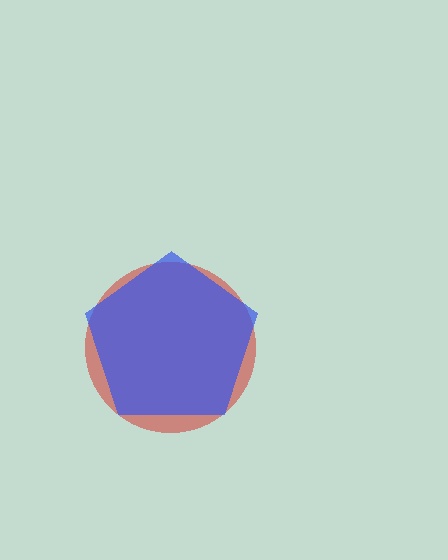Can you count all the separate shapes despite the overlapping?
Yes, there are 2 separate shapes.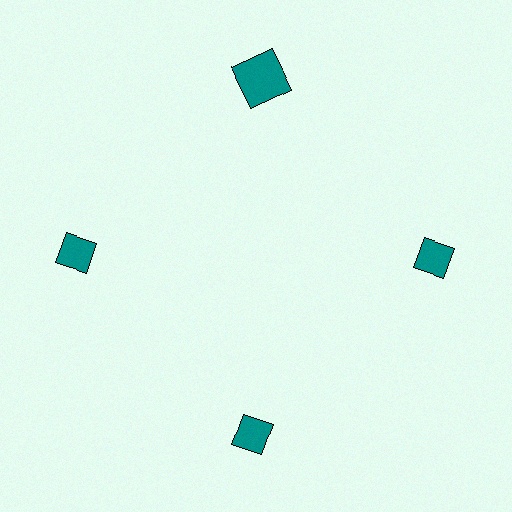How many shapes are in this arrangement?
There are 4 shapes arranged in a ring pattern.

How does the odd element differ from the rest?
It has a different shape: square instead of diamond.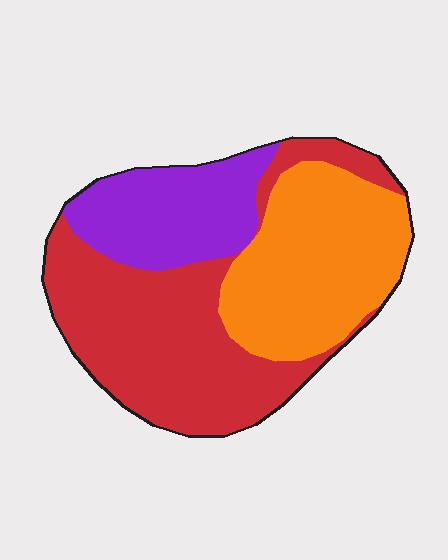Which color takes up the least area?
Purple, at roughly 20%.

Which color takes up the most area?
Red, at roughly 45%.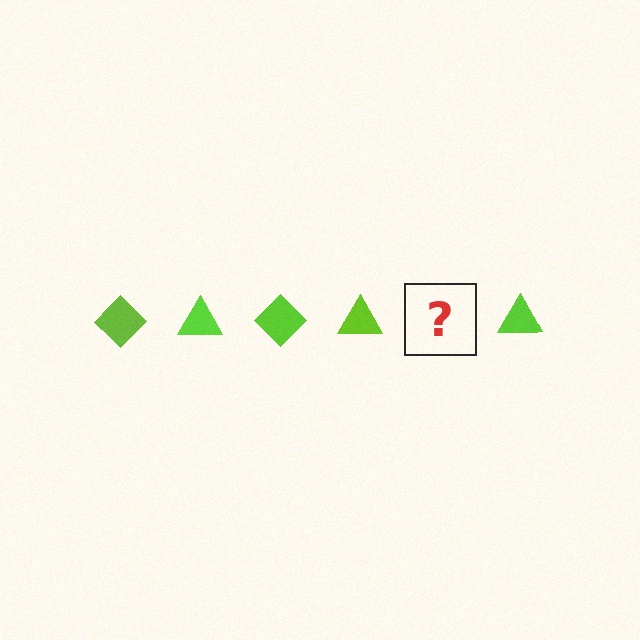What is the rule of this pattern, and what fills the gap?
The rule is that the pattern cycles through diamond, triangle shapes in lime. The gap should be filled with a lime diamond.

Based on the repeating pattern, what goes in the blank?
The blank should be a lime diamond.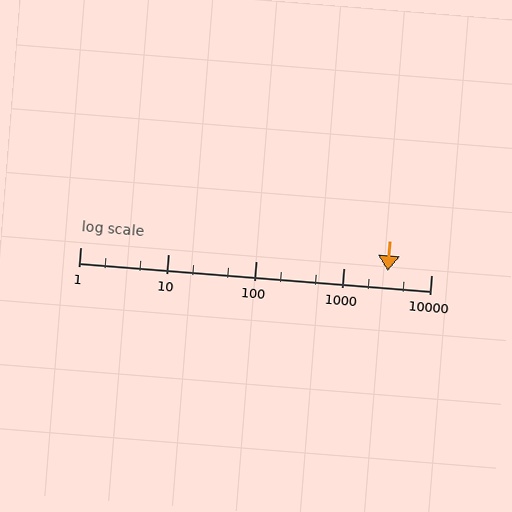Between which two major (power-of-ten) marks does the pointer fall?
The pointer is between 1000 and 10000.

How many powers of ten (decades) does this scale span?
The scale spans 4 decades, from 1 to 10000.